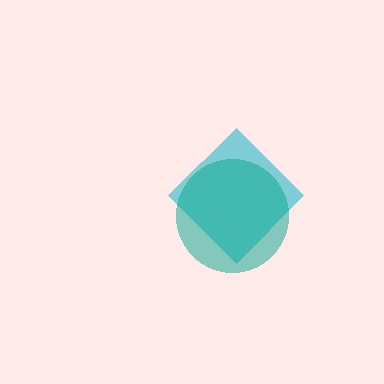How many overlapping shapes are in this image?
There are 2 overlapping shapes in the image.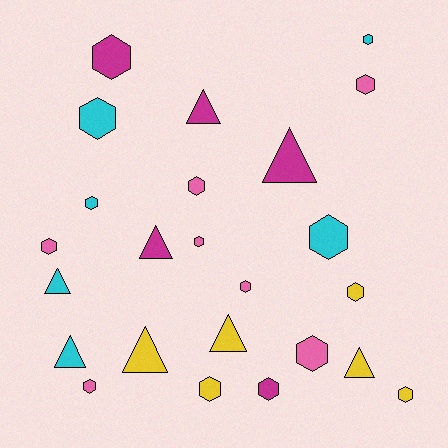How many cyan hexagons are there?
There are 4 cyan hexagons.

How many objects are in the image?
There are 24 objects.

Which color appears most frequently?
Pink, with 7 objects.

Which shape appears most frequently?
Hexagon, with 16 objects.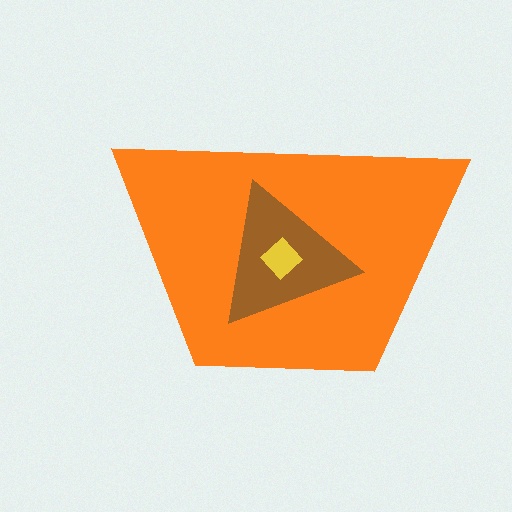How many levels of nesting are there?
3.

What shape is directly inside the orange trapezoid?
The brown triangle.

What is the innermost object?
The yellow diamond.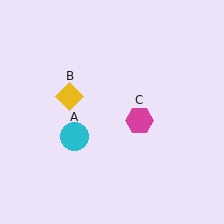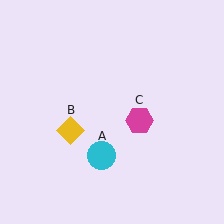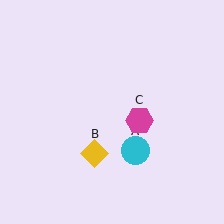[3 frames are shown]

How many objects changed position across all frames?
2 objects changed position: cyan circle (object A), yellow diamond (object B).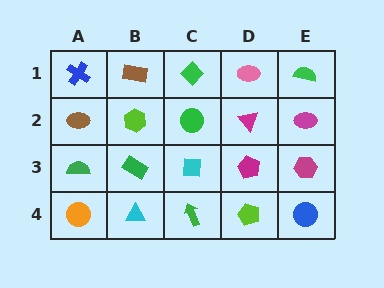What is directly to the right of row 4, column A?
A cyan triangle.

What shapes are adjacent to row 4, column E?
A magenta hexagon (row 3, column E), a lime pentagon (row 4, column D).